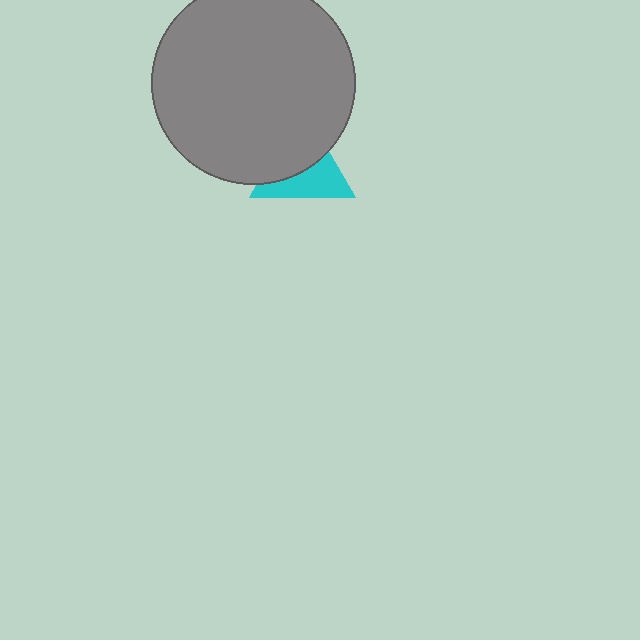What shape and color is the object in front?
The object in front is a gray circle.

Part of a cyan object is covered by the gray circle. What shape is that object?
It is a triangle.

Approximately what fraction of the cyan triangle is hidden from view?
Roughly 52% of the cyan triangle is hidden behind the gray circle.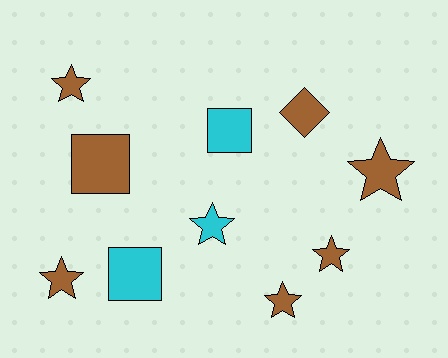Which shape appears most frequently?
Star, with 6 objects.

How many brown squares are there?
There is 1 brown square.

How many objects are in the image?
There are 10 objects.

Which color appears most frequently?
Brown, with 7 objects.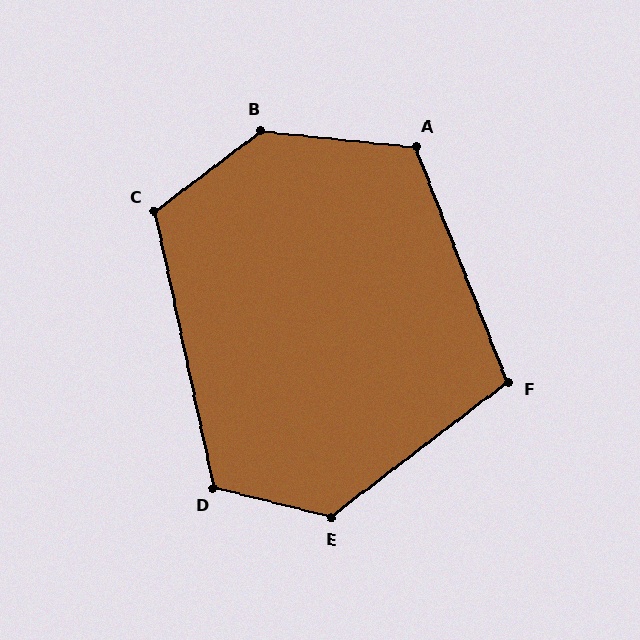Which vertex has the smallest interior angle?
F, at approximately 106 degrees.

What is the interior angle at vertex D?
Approximately 117 degrees (obtuse).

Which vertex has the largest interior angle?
B, at approximately 137 degrees.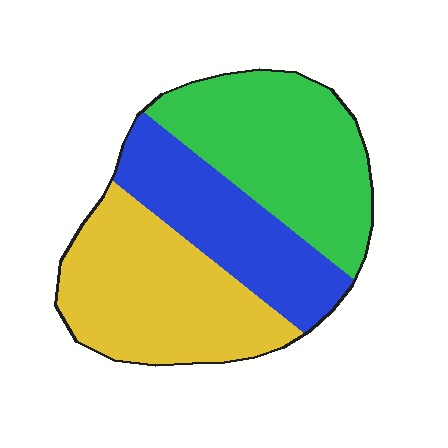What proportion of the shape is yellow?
Yellow takes up about three eighths (3/8) of the shape.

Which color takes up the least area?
Blue, at roughly 25%.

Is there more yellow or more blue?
Yellow.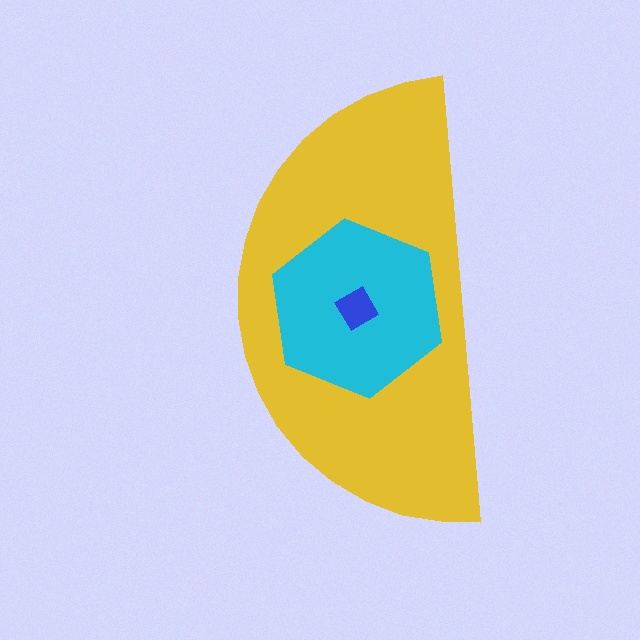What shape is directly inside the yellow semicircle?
The cyan hexagon.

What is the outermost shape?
The yellow semicircle.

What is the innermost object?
The blue diamond.